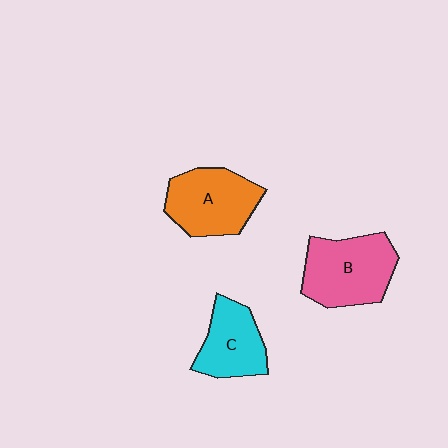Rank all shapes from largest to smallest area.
From largest to smallest: B (pink), A (orange), C (cyan).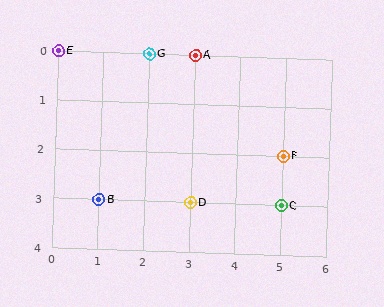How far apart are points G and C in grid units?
Points G and C are 3 columns and 3 rows apart (about 4.2 grid units diagonally).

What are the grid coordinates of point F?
Point F is at grid coordinates (5, 2).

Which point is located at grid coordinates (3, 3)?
Point D is at (3, 3).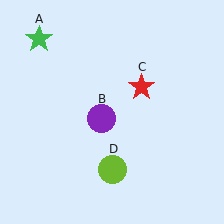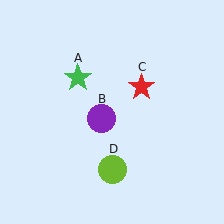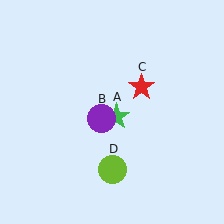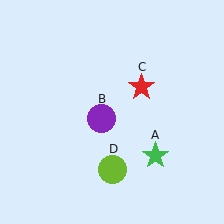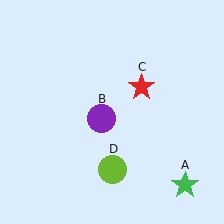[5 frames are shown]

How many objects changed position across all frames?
1 object changed position: green star (object A).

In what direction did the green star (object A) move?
The green star (object A) moved down and to the right.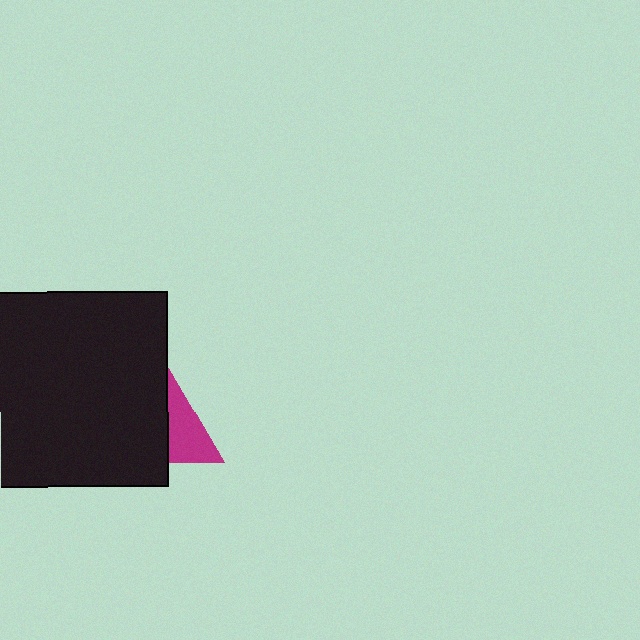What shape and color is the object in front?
The object in front is a black square.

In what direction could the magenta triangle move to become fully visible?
The magenta triangle could move right. That would shift it out from behind the black square entirely.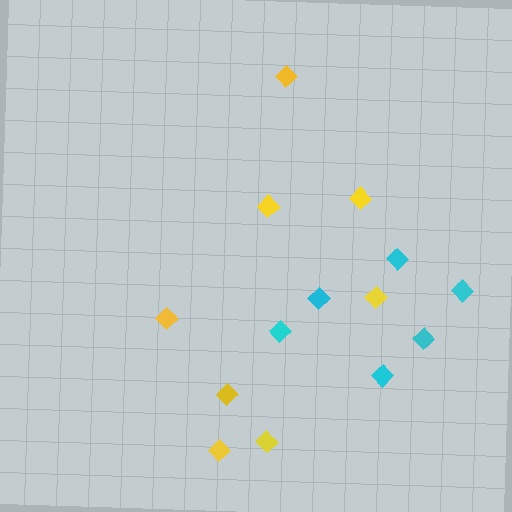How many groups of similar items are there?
There are 2 groups: one group of cyan diamonds (6) and one group of yellow diamonds (8).